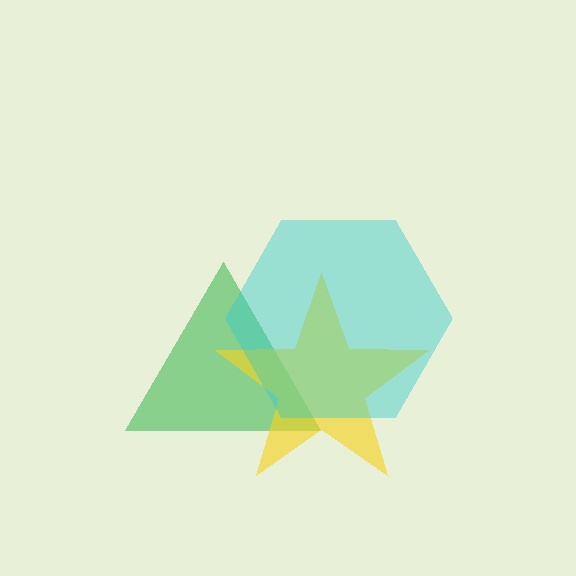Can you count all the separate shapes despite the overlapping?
Yes, there are 3 separate shapes.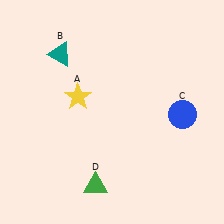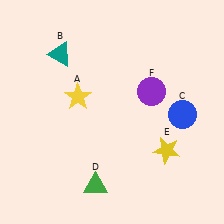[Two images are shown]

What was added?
A yellow star (E), a purple circle (F) were added in Image 2.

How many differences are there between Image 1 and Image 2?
There are 2 differences between the two images.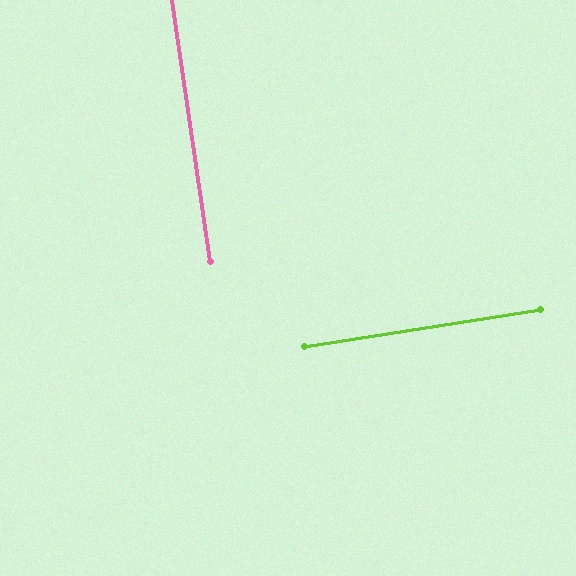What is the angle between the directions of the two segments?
Approximately 89 degrees.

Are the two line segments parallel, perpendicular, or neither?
Perpendicular — they meet at approximately 89°.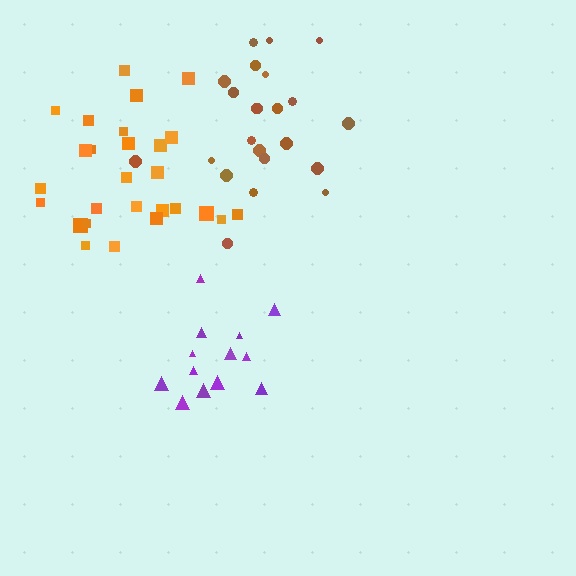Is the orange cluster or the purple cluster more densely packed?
Purple.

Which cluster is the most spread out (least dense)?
Orange.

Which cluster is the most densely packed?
Brown.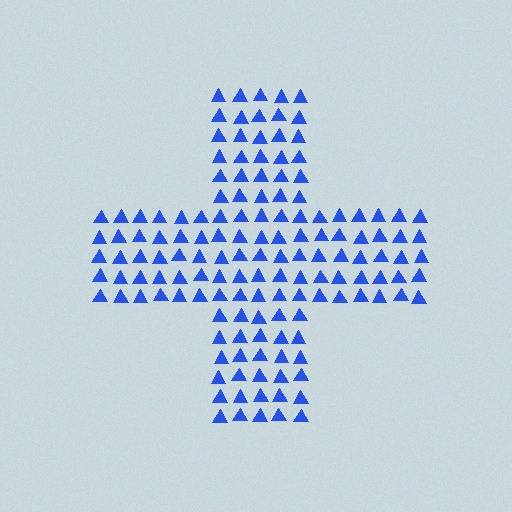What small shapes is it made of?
It is made of small triangles.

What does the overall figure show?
The overall figure shows a cross.